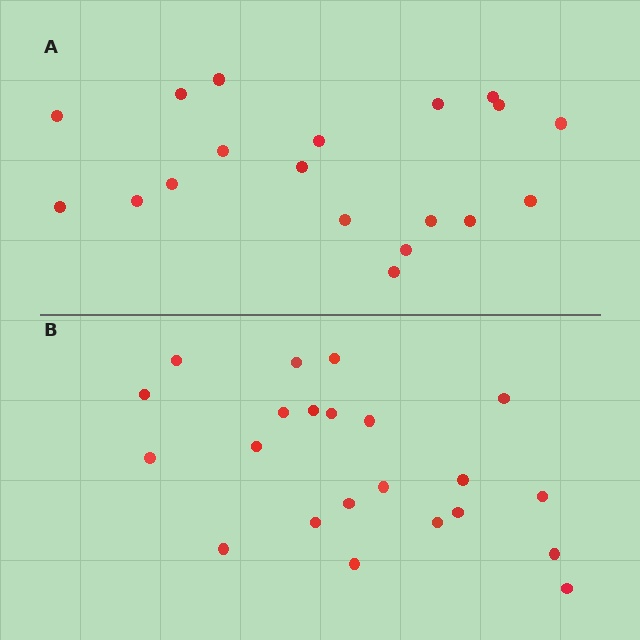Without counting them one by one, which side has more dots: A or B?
Region B (the bottom region) has more dots.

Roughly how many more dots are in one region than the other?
Region B has just a few more — roughly 2 or 3 more dots than region A.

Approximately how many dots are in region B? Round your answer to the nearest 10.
About 20 dots. (The exact count is 22, which rounds to 20.)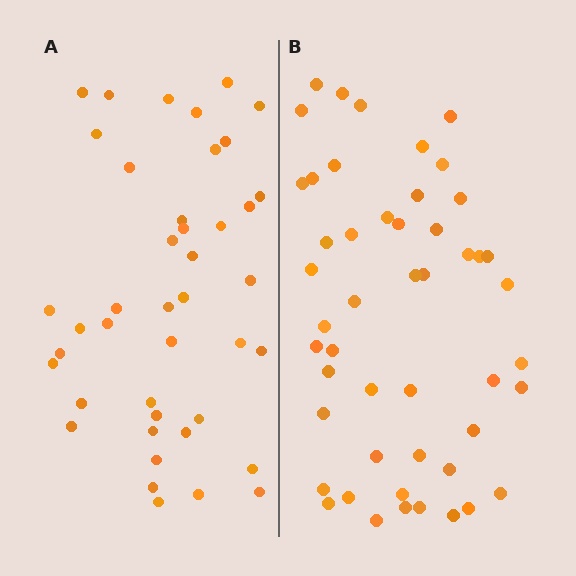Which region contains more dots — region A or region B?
Region B (the right region) has more dots.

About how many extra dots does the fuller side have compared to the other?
Region B has roughly 8 or so more dots than region A.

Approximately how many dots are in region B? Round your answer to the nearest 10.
About 50 dots. (The exact count is 49, which rounds to 50.)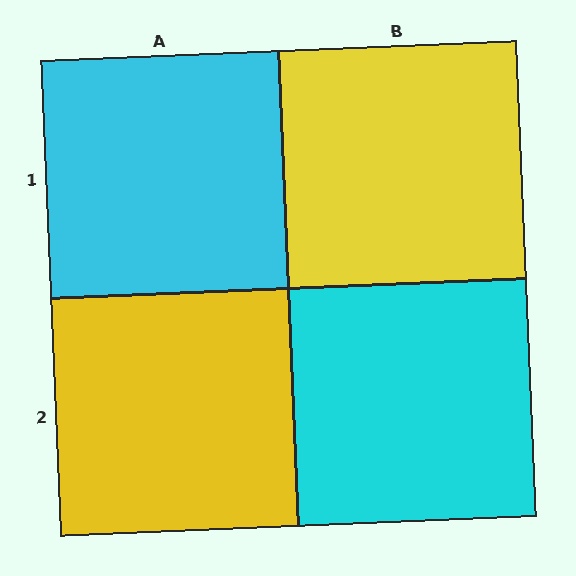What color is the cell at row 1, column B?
Yellow.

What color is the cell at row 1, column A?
Cyan.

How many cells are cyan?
2 cells are cyan.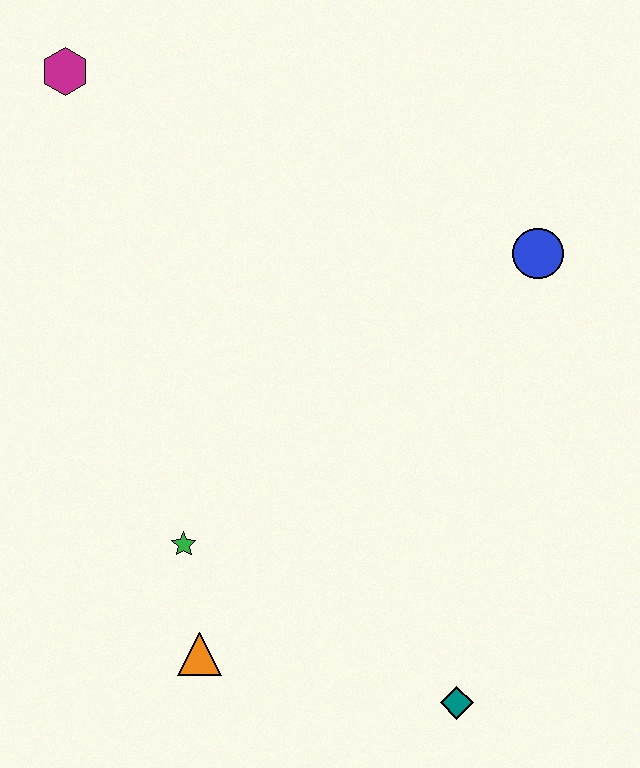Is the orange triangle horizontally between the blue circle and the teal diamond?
No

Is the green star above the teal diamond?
Yes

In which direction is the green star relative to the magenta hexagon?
The green star is below the magenta hexagon.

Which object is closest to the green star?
The orange triangle is closest to the green star.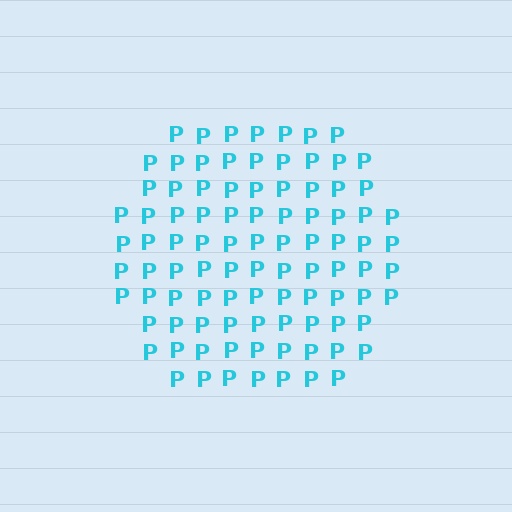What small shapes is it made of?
It is made of small letter P's.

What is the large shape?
The large shape is a hexagon.